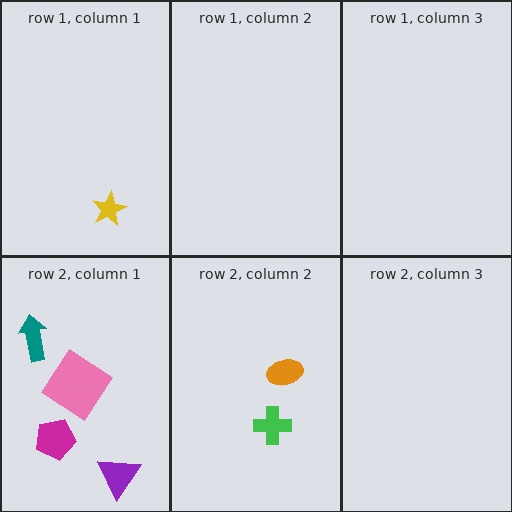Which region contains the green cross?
The row 2, column 2 region.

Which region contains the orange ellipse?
The row 2, column 2 region.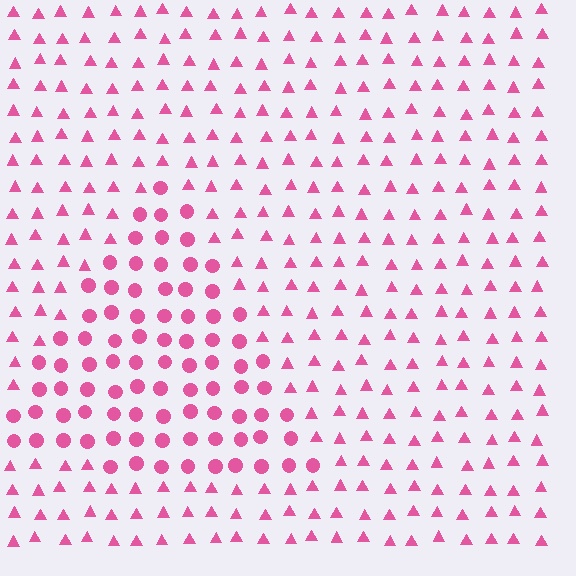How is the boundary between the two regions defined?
The boundary is defined by a change in element shape: circles inside vs. triangles outside. All elements share the same color and spacing.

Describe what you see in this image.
The image is filled with small pink elements arranged in a uniform grid. A triangle-shaped region contains circles, while the surrounding area contains triangles. The boundary is defined purely by the change in element shape.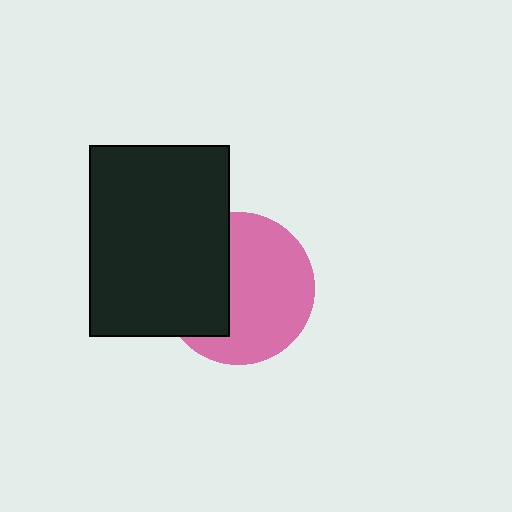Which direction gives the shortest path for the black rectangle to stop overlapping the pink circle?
Moving left gives the shortest separation.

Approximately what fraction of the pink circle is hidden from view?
Roughly 38% of the pink circle is hidden behind the black rectangle.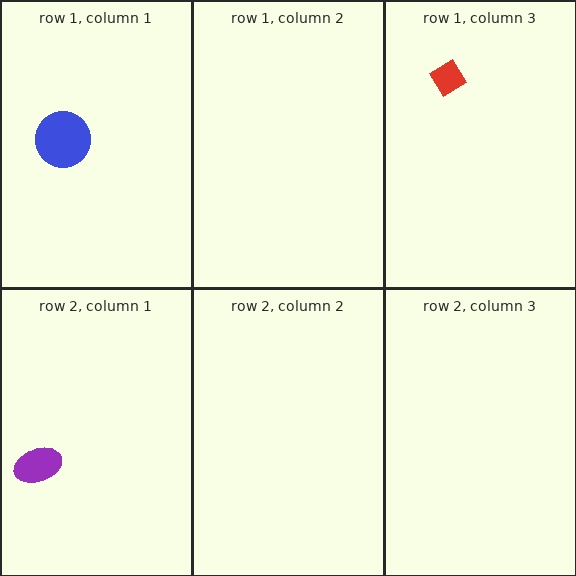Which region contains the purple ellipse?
The row 2, column 1 region.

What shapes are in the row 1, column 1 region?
The blue circle.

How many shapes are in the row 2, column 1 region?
1.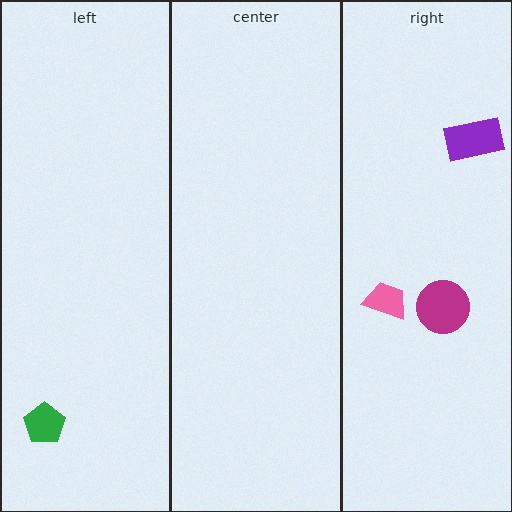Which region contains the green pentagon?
The left region.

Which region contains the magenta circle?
The right region.